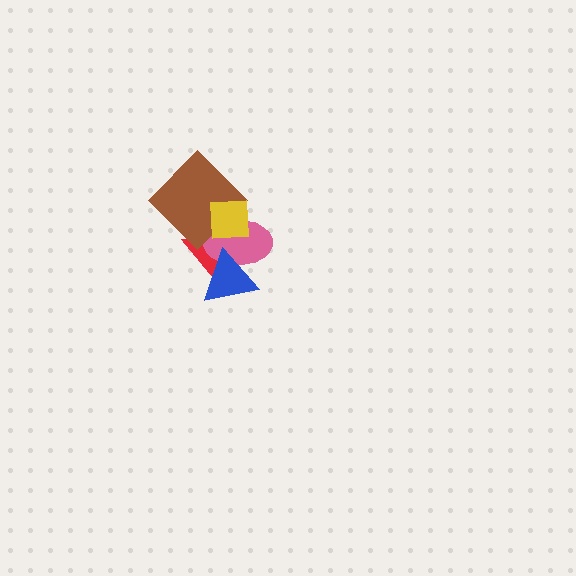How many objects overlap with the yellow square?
3 objects overlap with the yellow square.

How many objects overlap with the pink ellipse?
4 objects overlap with the pink ellipse.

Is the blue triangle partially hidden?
No, no other shape covers it.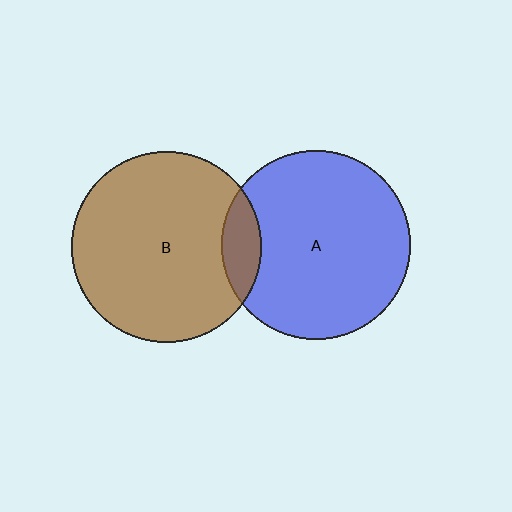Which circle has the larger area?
Circle B (brown).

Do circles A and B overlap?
Yes.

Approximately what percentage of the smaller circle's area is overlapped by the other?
Approximately 10%.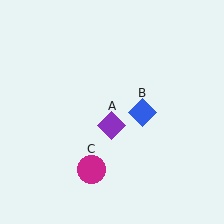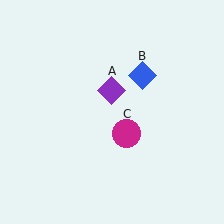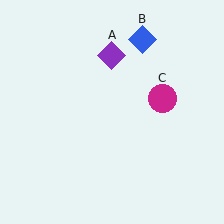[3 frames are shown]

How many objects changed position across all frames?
3 objects changed position: purple diamond (object A), blue diamond (object B), magenta circle (object C).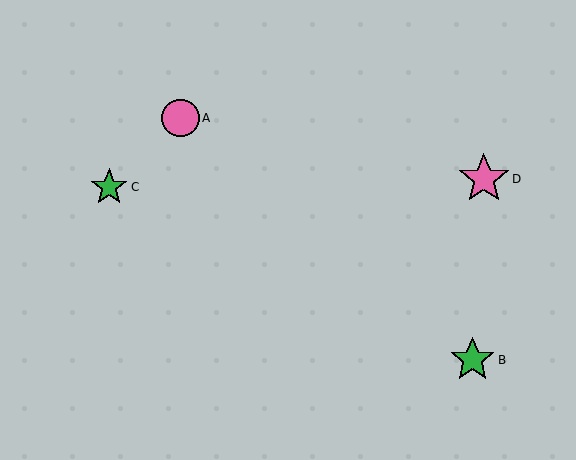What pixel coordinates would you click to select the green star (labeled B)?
Click at (473, 360) to select the green star B.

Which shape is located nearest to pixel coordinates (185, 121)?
The pink circle (labeled A) at (181, 118) is nearest to that location.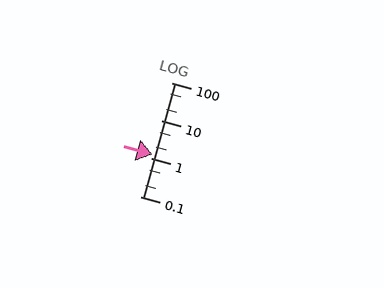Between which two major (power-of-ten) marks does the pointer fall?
The pointer is between 1 and 10.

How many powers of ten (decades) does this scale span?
The scale spans 3 decades, from 0.1 to 100.